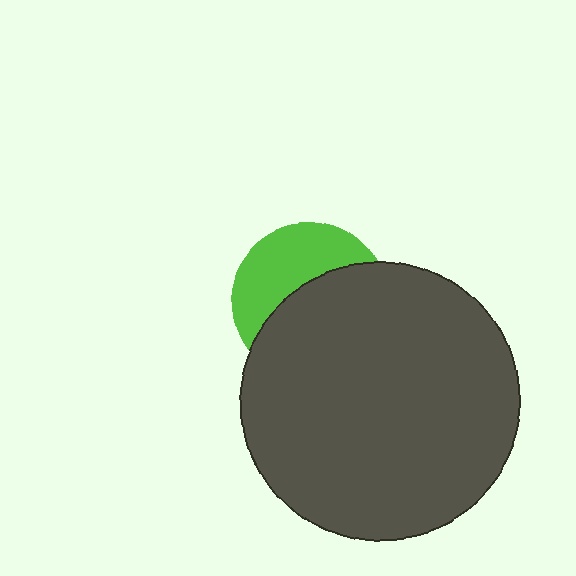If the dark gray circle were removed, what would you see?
You would see the complete lime circle.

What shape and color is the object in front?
The object in front is a dark gray circle.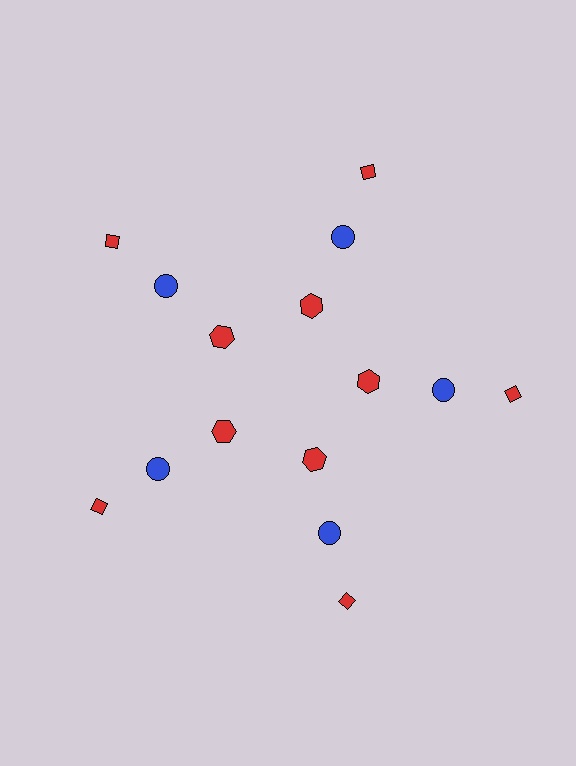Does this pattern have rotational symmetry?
Yes, this pattern has 5-fold rotational symmetry. It looks the same after rotating 72 degrees around the center.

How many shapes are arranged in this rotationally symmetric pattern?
There are 15 shapes, arranged in 5 groups of 3.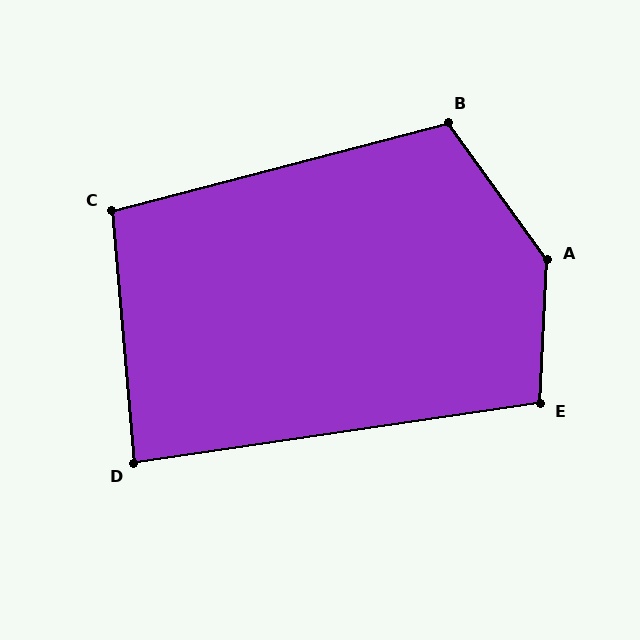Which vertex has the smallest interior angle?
D, at approximately 87 degrees.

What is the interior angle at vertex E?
Approximately 101 degrees (obtuse).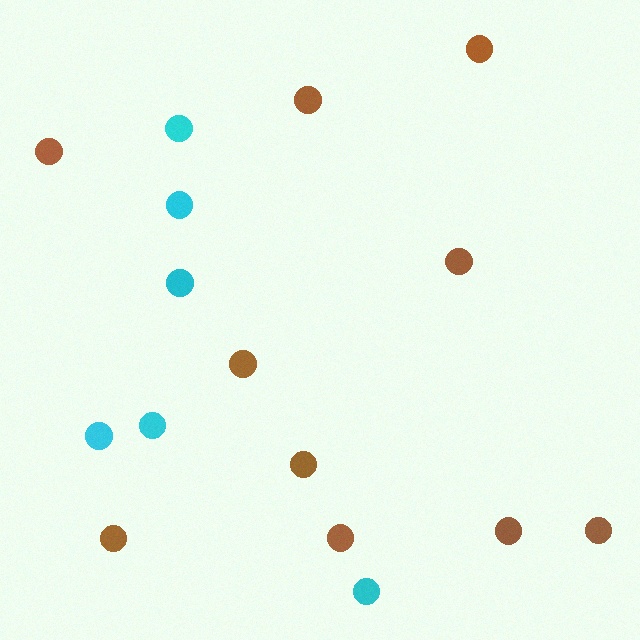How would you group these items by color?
There are 2 groups: one group of cyan circles (6) and one group of brown circles (10).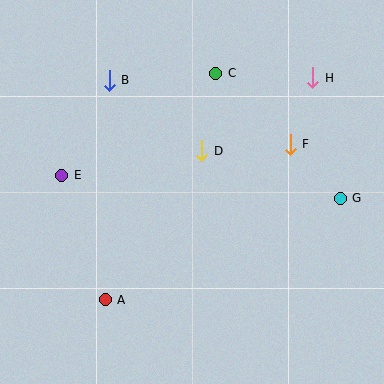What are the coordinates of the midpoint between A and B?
The midpoint between A and B is at (107, 190).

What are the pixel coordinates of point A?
Point A is at (105, 300).